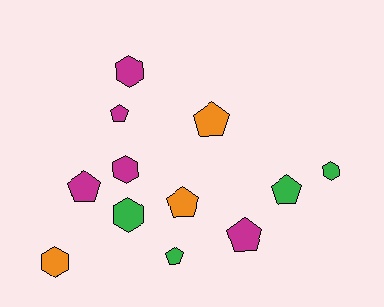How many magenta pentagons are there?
There are 3 magenta pentagons.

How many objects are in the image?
There are 12 objects.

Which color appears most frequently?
Magenta, with 5 objects.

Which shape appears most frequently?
Pentagon, with 7 objects.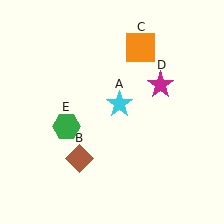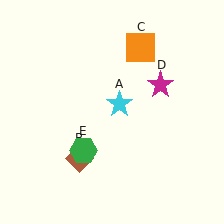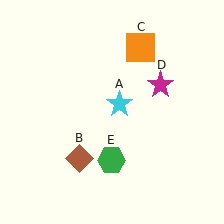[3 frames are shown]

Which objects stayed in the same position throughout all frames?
Cyan star (object A) and brown diamond (object B) and orange square (object C) and magenta star (object D) remained stationary.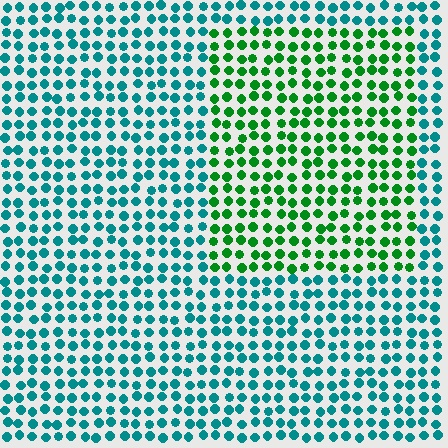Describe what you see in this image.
The image is filled with small teal elements in a uniform arrangement. A rectangle-shaped region is visible where the elements are tinted to a slightly different hue, forming a subtle color boundary.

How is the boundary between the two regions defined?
The boundary is defined purely by a slight shift in hue (about 50 degrees). Spacing, size, and orientation are identical on both sides.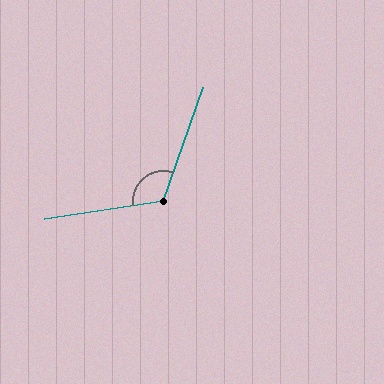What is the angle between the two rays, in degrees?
Approximately 118 degrees.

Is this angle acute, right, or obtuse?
It is obtuse.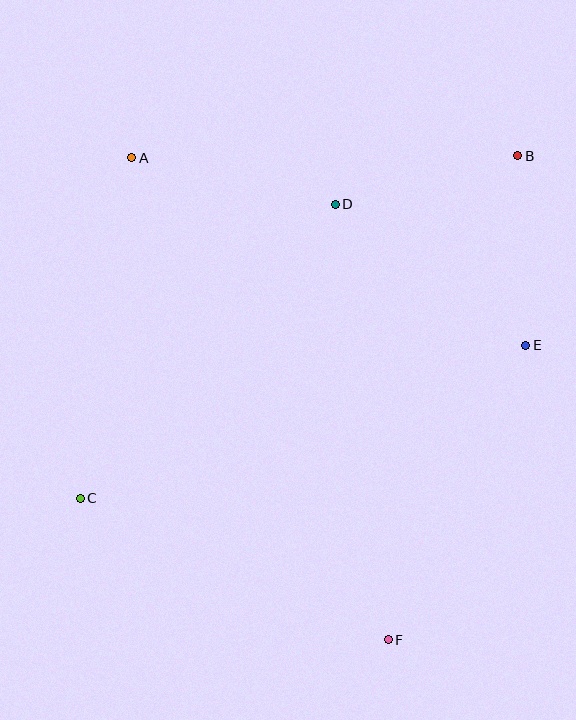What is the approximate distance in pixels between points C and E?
The distance between C and E is approximately 471 pixels.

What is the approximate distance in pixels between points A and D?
The distance between A and D is approximately 209 pixels.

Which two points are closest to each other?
Points B and D are closest to each other.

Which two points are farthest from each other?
Points B and C are farthest from each other.